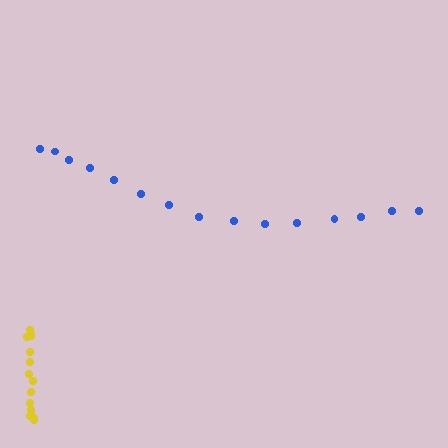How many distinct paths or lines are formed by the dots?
There are 2 distinct paths.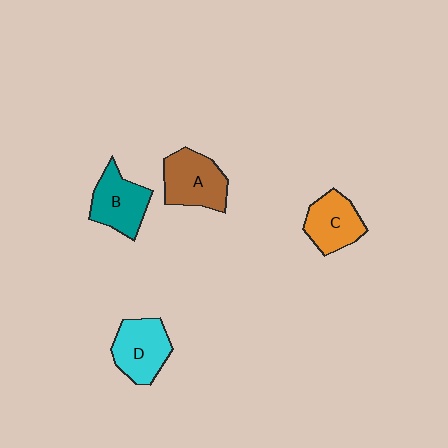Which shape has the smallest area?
Shape C (orange).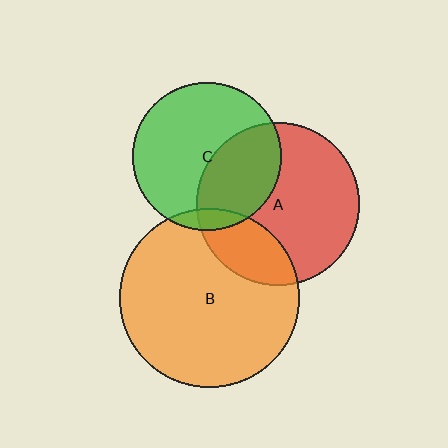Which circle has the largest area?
Circle B (orange).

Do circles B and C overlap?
Yes.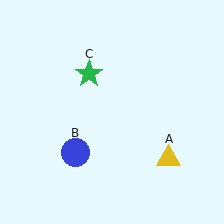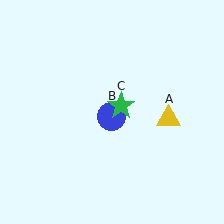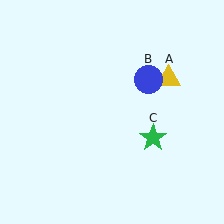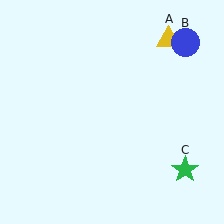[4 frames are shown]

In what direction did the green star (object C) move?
The green star (object C) moved down and to the right.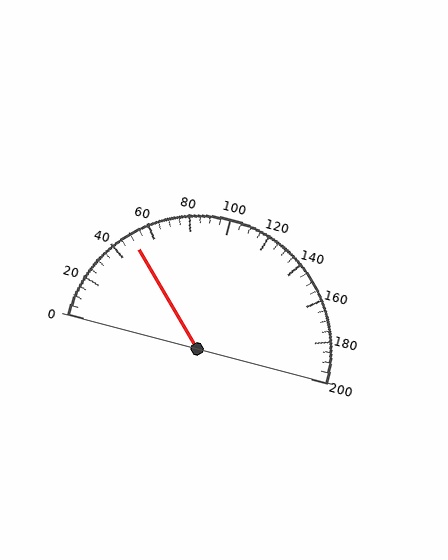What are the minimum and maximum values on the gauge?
The gauge ranges from 0 to 200.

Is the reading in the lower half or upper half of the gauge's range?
The reading is in the lower half of the range (0 to 200).